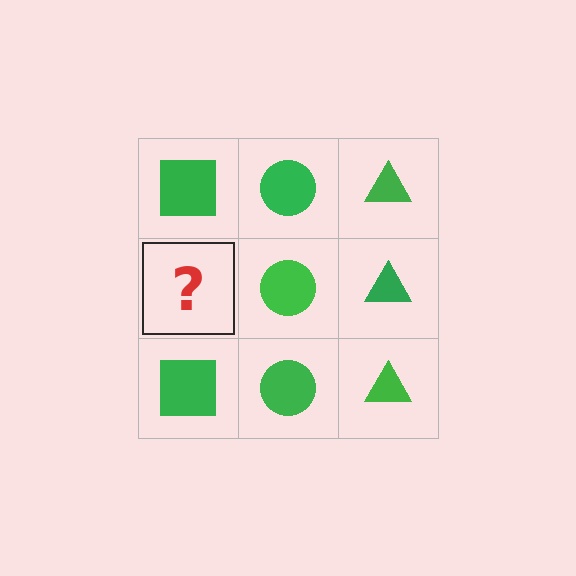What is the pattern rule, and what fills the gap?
The rule is that each column has a consistent shape. The gap should be filled with a green square.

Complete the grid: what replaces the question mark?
The question mark should be replaced with a green square.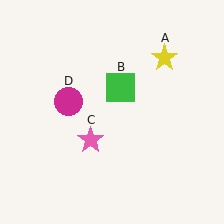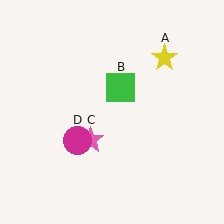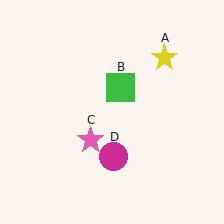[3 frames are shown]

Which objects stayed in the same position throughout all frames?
Yellow star (object A) and green square (object B) and pink star (object C) remained stationary.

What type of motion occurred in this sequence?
The magenta circle (object D) rotated counterclockwise around the center of the scene.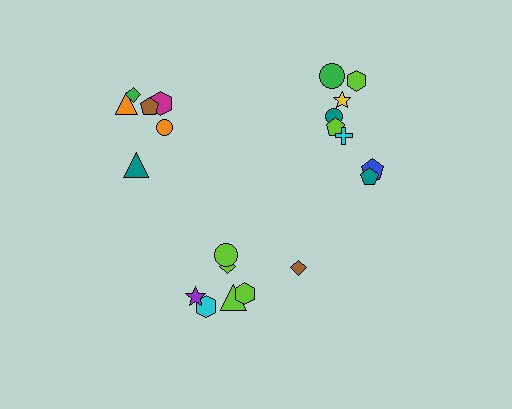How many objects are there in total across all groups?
There are 21 objects.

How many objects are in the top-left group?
There are 6 objects.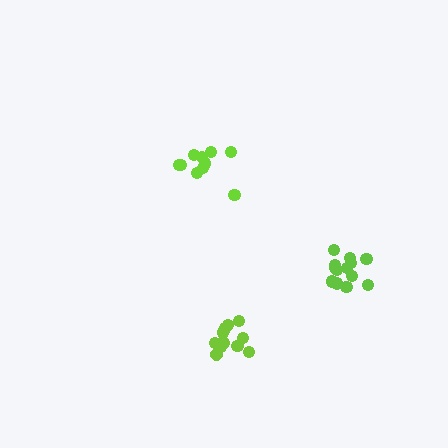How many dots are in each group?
Group 1: 11 dots, Group 2: 13 dots, Group 3: 12 dots (36 total).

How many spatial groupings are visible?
There are 3 spatial groupings.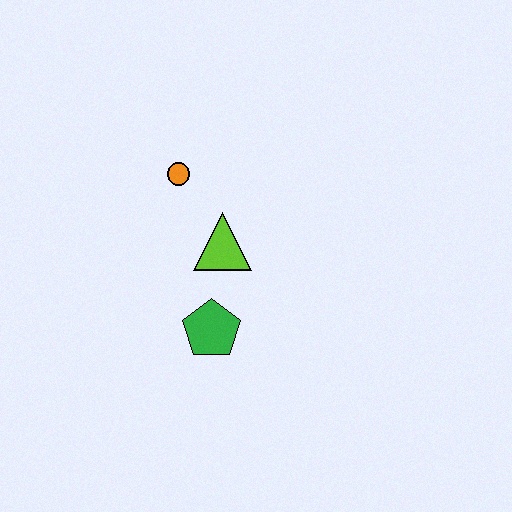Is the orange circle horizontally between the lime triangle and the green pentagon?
No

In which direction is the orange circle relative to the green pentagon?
The orange circle is above the green pentagon.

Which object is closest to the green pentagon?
The lime triangle is closest to the green pentagon.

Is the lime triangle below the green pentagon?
No